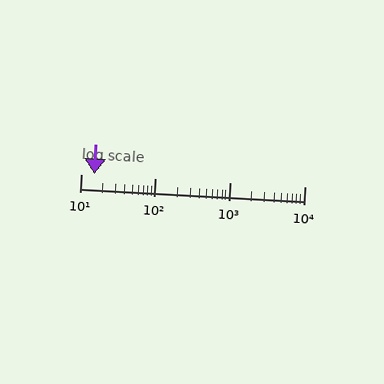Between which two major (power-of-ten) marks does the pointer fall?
The pointer is between 10 and 100.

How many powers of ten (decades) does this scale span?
The scale spans 3 decades, from 10 to 10000.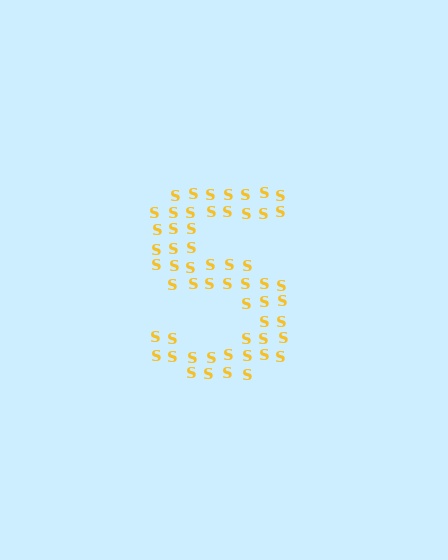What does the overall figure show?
The overall figure shows the letter S.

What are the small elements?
The small elements are letter S's.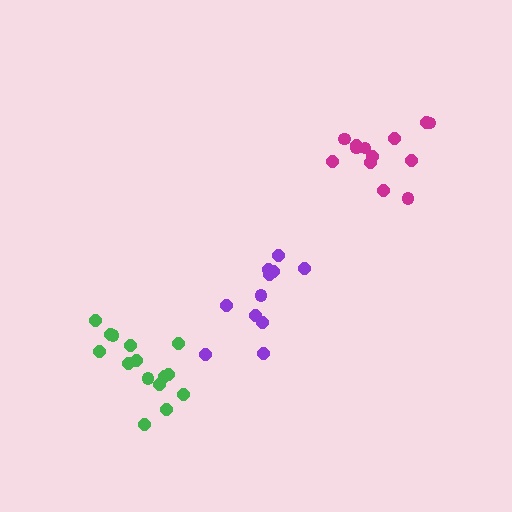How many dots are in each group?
Group 1: 11 dots, Group 2: 13 dots, Group 3: 15 dots (39 total).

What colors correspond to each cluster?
The clusters are colored: purple, magenta, green.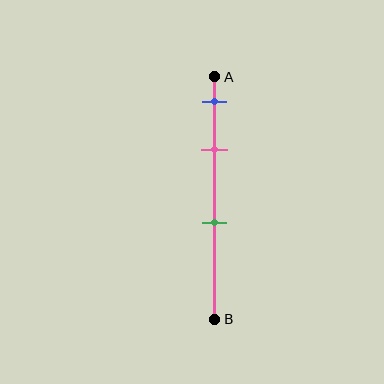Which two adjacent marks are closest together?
The blue and pink marks are the closest adjacent pair.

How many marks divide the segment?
There are 3 marks dividing the segment.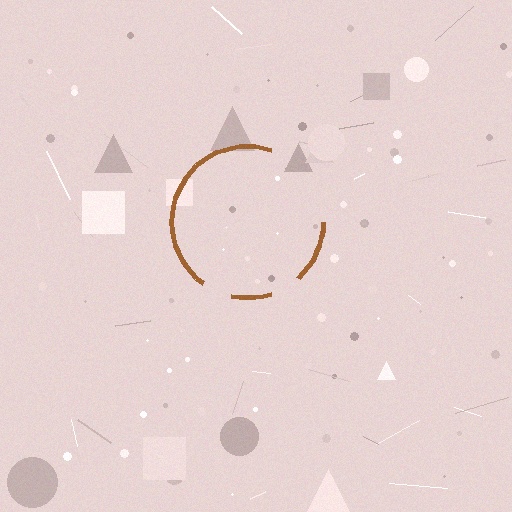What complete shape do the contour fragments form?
The contour fragments form a circle.